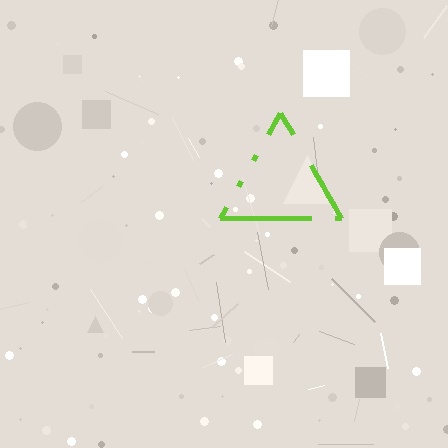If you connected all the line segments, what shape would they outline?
They would outline a triangle.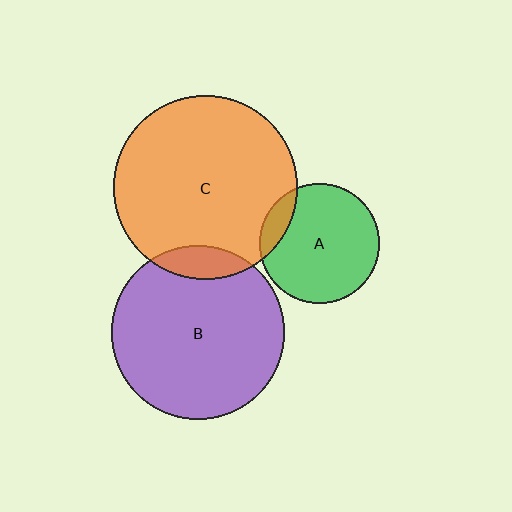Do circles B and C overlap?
Yes.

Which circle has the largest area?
Circle C (orange).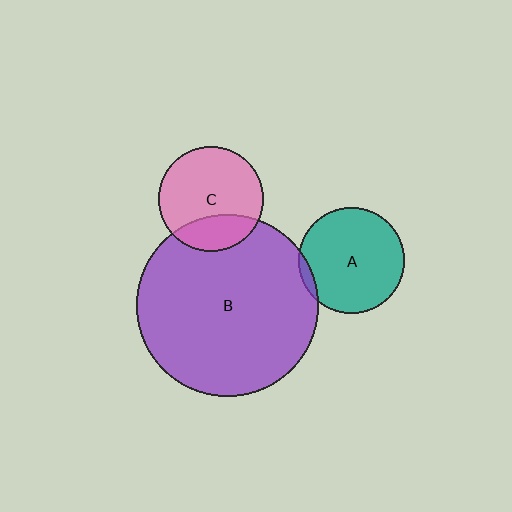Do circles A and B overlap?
Yes.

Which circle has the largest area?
Circle B (purple).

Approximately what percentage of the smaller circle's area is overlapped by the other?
Approximately 5%.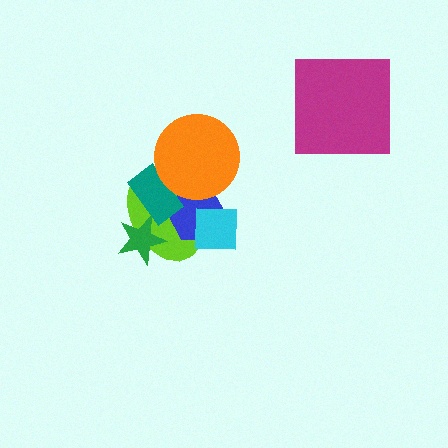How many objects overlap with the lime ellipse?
5 objects overlap with the lime ellipse.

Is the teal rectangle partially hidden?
Yes, it is partially covered by another shape.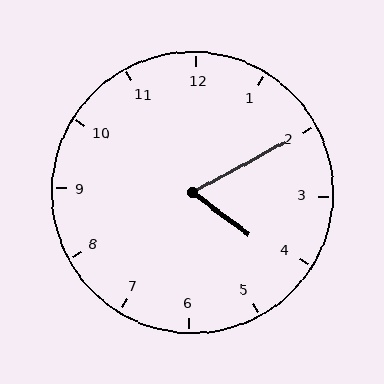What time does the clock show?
4:10.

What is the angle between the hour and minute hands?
Approximately 65 degrees.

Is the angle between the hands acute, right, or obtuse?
It is acute.